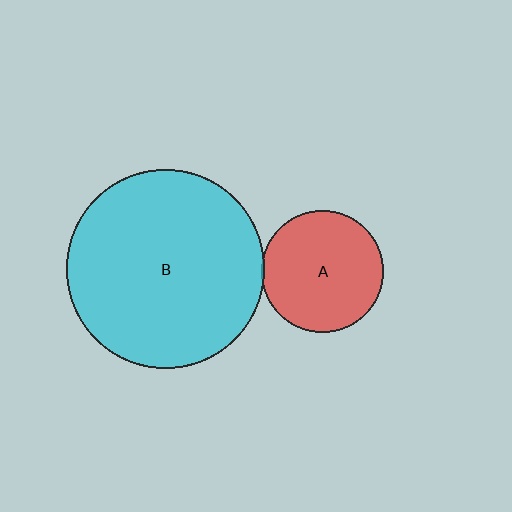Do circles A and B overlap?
Yes.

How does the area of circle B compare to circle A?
Approximately 2.6 times.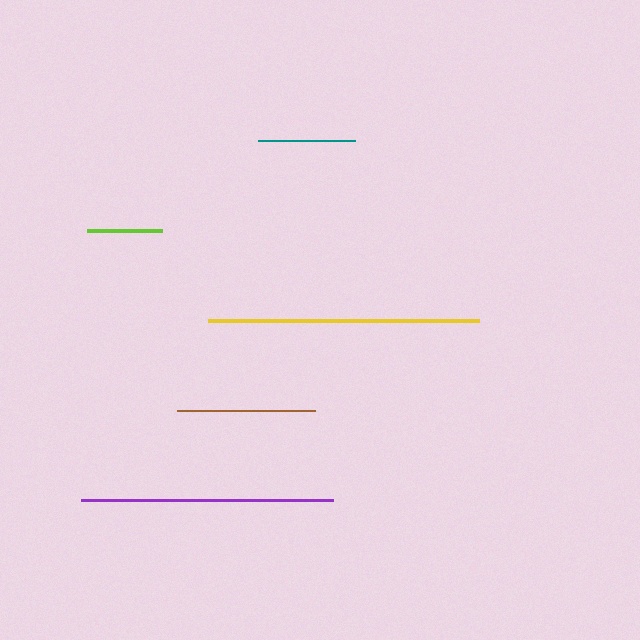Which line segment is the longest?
The yellow line is the longest at approximately 271 pixels.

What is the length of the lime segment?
The lime segment is approximately 75 pixels long.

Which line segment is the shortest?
The lime line is the shortest at approximately 75 pixels.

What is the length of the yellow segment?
The yellow segment is approximately 271 pixels long.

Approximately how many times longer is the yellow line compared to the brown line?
The yellow line is approximately 2.0 times the length of the brown line.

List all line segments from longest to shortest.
From longest to shortest: yellow, purple, brown, teal, lime.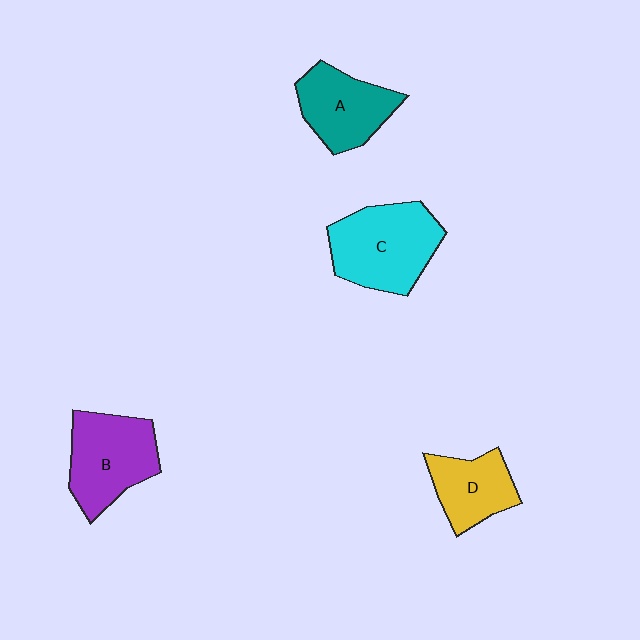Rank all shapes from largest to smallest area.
From largest to smallest: C (cyan), B (purple), A (teal), D (yellow).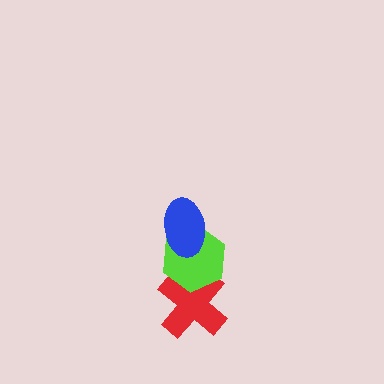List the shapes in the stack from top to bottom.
From top to bottom: the blue ellipse, the lime hexagon, the red cross.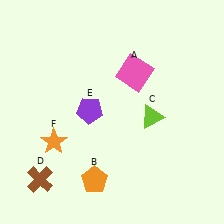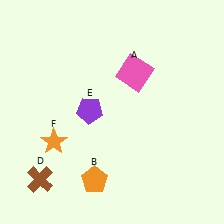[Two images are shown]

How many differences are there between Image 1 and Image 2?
There is 1 difference between the two images.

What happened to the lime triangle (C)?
The lime triangle (C) was removed in Image 2. It was in the bottom-right area of Image 1.